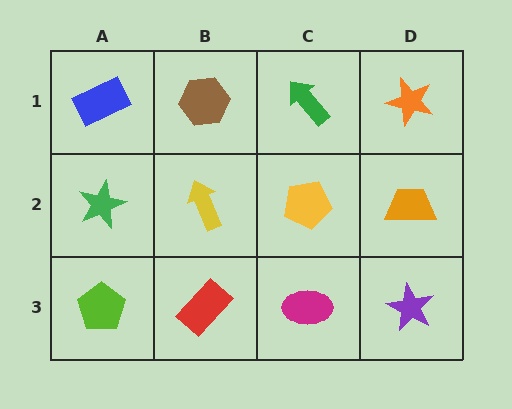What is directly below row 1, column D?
An orange trapezoid.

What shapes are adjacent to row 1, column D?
An orange trapezoid (row 2, column D), a green arrow (row 1, column C).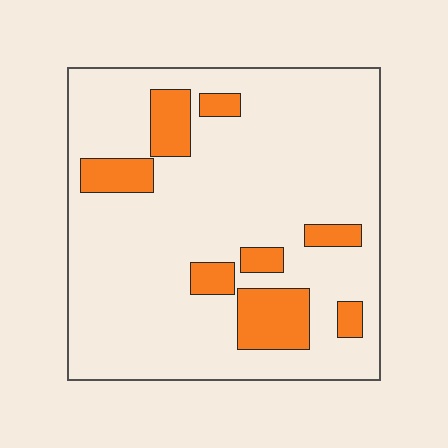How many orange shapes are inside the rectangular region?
8.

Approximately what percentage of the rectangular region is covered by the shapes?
Approximately 15%.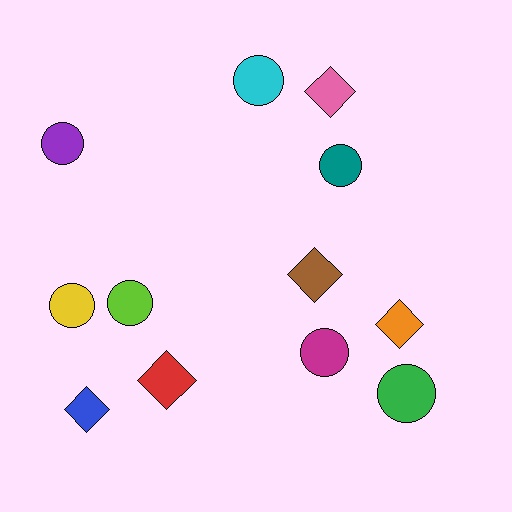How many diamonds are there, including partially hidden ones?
There are 5 diamonds.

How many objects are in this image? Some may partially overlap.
There are 12 objects.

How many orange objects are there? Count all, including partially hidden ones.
There is 1 orange object.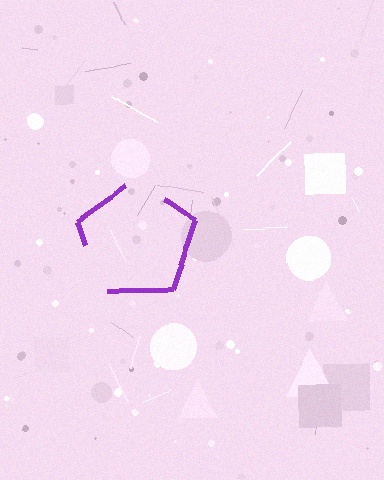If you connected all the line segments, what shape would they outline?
They would outline a pentagon.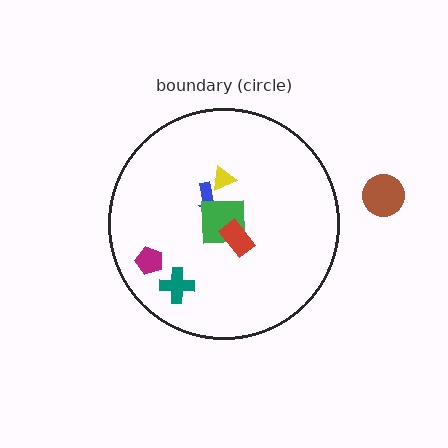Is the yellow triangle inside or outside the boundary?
Inside.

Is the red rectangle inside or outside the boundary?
Inside.